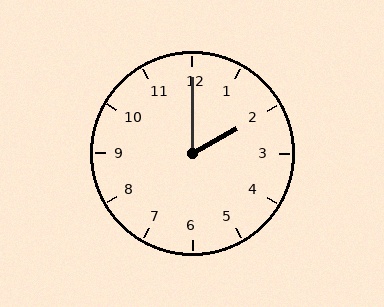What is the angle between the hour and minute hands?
Approximately 60 degrees.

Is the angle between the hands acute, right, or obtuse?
It is acute.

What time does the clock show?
2:00.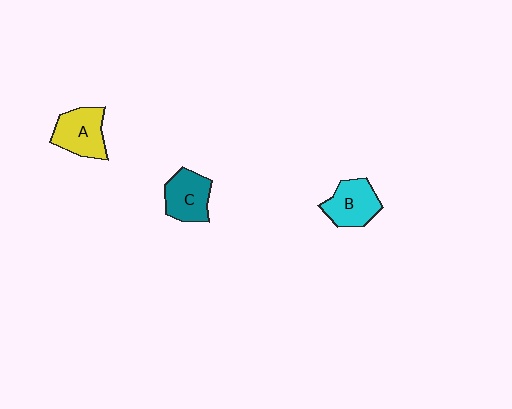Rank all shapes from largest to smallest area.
From largest to smallest: A (yellow), C (teal), B (cyan).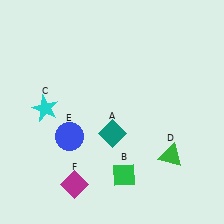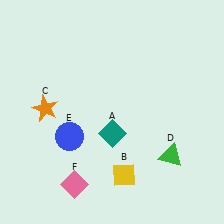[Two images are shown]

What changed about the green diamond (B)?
In Image 1, B is green. In Image 2, it changed to yellow.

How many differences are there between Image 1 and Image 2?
There are 3 differences between the two images.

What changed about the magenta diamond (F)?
In Image 1, F is magenta. In Image 2, it changed to pink.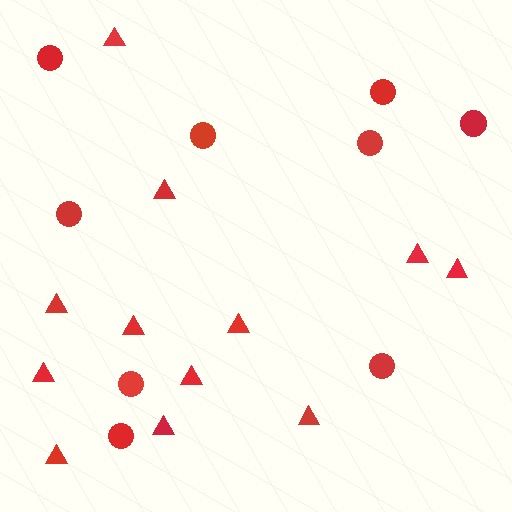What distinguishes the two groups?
There are 2 groups: one group of circles (9) and one group of triangles (12).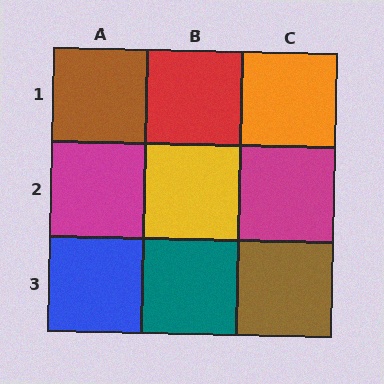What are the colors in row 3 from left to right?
Blue, teal, brown.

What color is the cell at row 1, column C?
Orange.